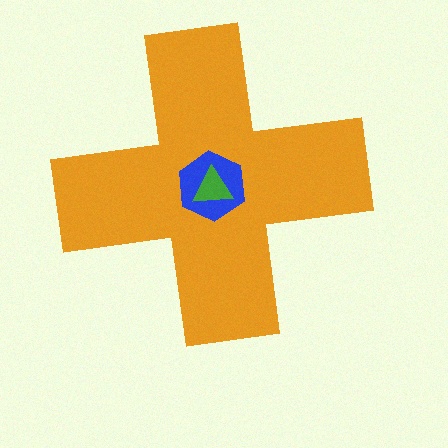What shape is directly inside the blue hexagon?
The green triangle.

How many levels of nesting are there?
3.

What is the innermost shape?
The green triangle.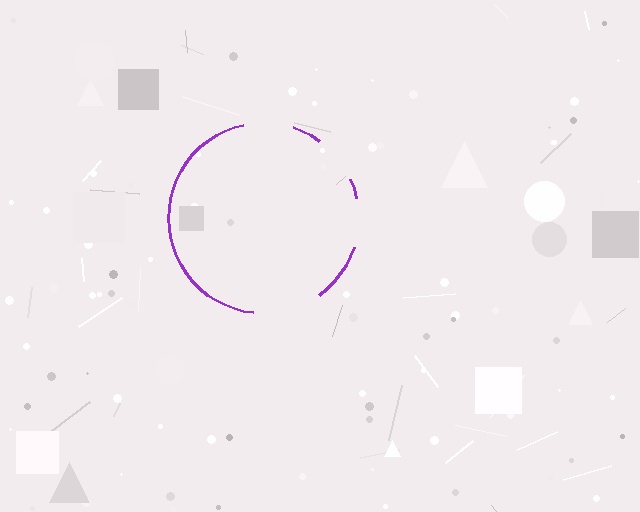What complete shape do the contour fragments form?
The contour fragments form a circle.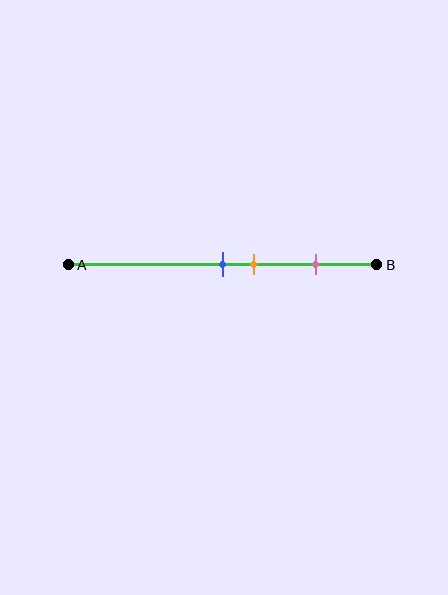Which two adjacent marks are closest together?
The blue and orange marks are the closest adjacent pair.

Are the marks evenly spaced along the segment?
No, the marks are not evenly spaced.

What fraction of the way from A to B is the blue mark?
The blue mark is approximately 50% (0.5) of the way from A to B.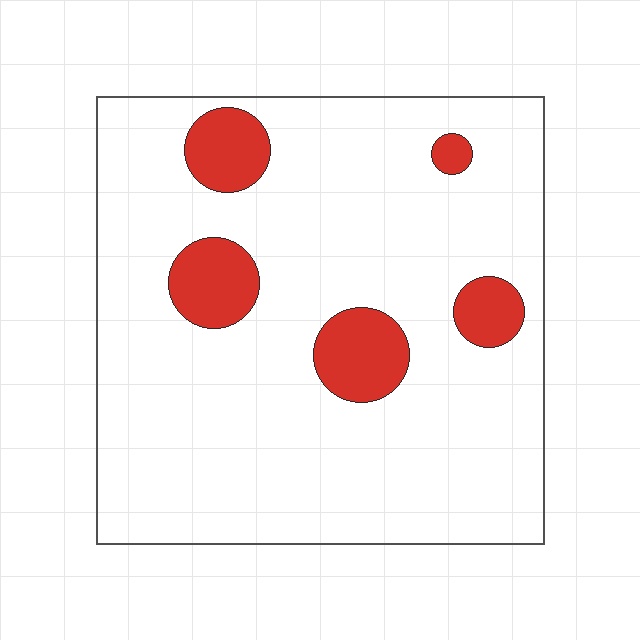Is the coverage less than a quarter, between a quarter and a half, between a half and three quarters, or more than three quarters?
Less than a quarter.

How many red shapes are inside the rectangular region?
5.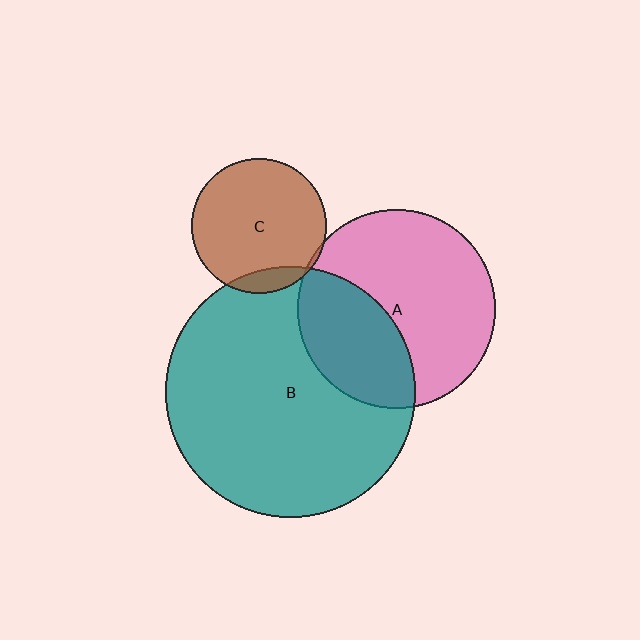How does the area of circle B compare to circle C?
Approximately 3.5 times.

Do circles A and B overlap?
Yes.